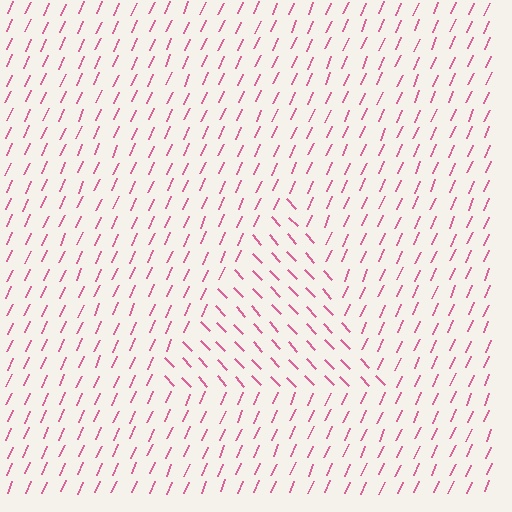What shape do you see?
I see a triangle.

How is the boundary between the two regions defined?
The boundary is defined purely by a change in line orientation (approximately 67 degrees difference). All lines are the same color and thickness.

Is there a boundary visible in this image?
Yes, there is a texture boundary formed by a change in line orientation.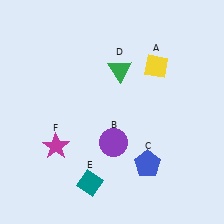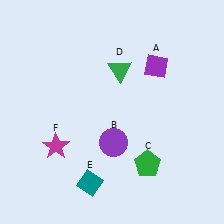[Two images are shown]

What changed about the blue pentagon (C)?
In Image 1, C is blue. In Image 2, it changed to green.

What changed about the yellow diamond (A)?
In Image 1, A is yellow. In Image 2, it changed to purple.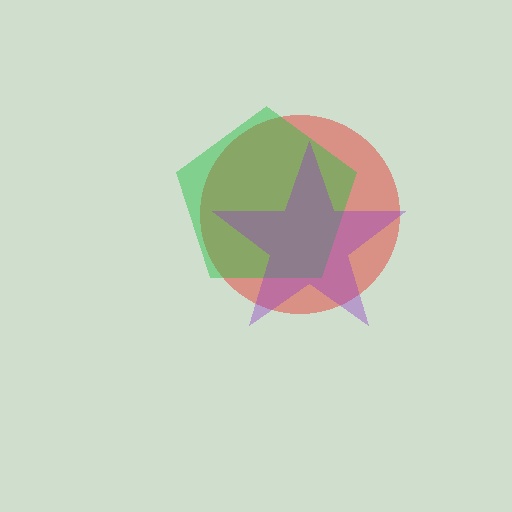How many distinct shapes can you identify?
There are 3 distinct shapes: a red circle, a green pentagon, a purple star.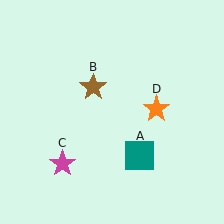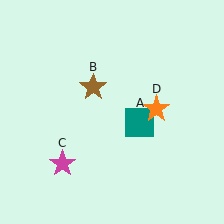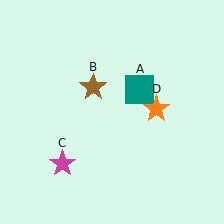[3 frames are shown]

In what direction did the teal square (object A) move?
The teal square (object A) moved up.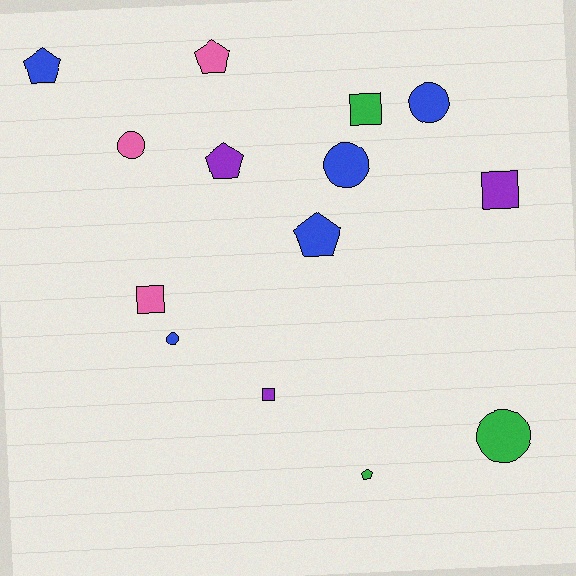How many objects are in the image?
There are 14 objects.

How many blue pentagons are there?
There are 2 blue pentagons.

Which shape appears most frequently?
Circle, with 5 objects.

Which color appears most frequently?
Blue, with 5 objects.